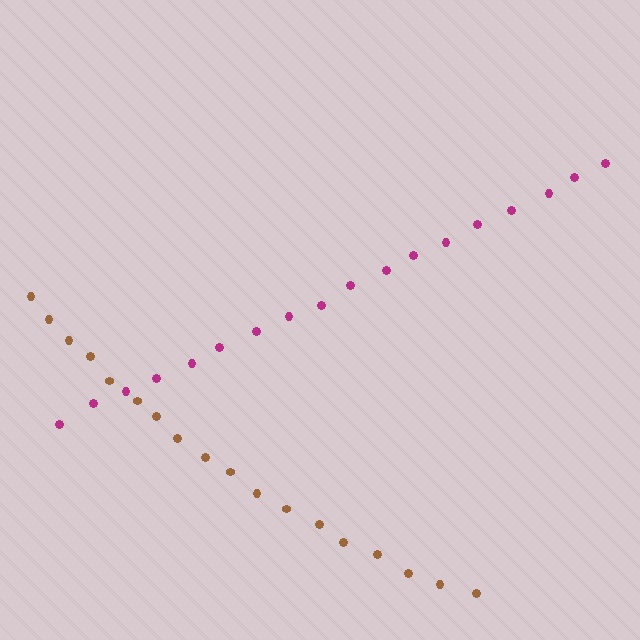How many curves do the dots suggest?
There are 2 distinct paths.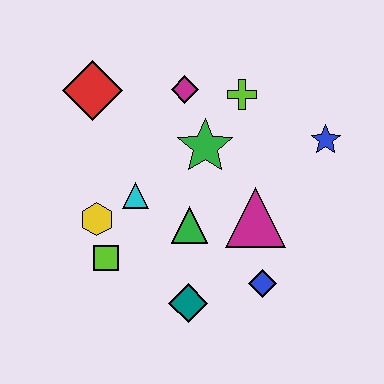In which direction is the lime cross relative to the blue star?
The lime cross is to the left of the blue star.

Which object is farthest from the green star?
The teal diamond is farthest from the green star.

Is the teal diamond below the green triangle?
Yes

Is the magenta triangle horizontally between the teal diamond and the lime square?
No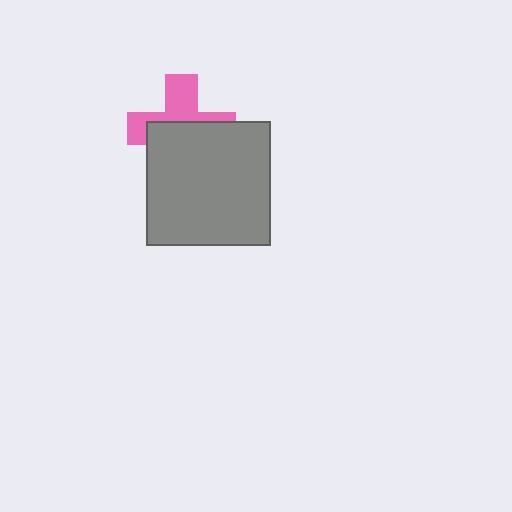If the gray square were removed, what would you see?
You would see the complete pink cross.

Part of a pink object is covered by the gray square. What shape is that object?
It is a cross.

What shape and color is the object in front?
The object in front is a gray square.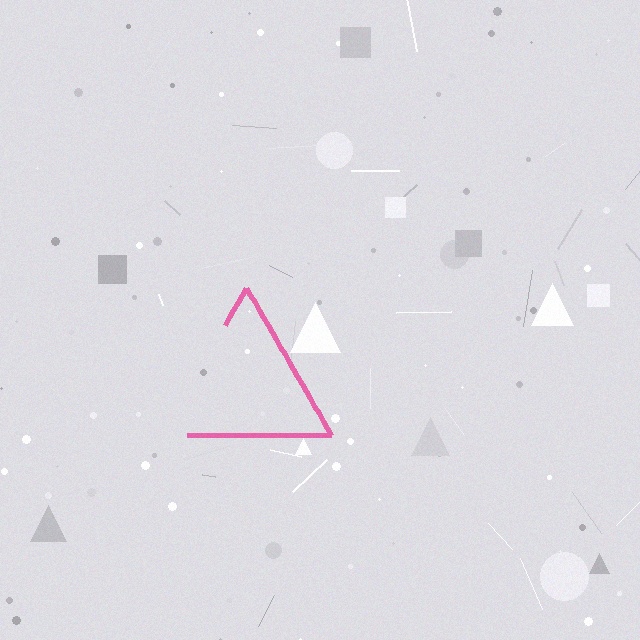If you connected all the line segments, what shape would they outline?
They would outline a triangle.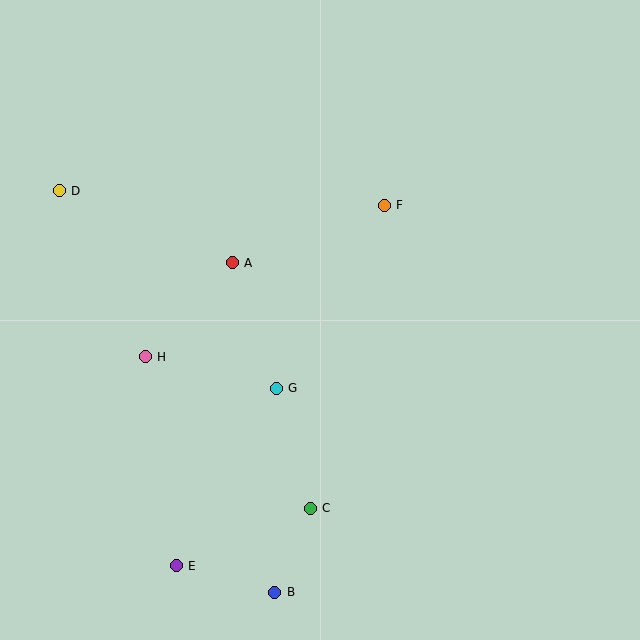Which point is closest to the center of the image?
Point G at (276, 388) is closest to the center.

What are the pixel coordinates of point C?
Point C is at (310, 508).